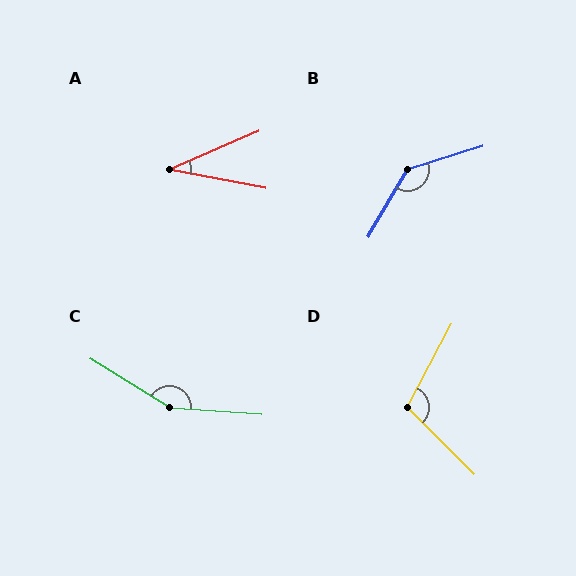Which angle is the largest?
C, at approximately 153 degrees.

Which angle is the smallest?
A, at approximately 34 degrees.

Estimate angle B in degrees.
Approximately 138 degrees.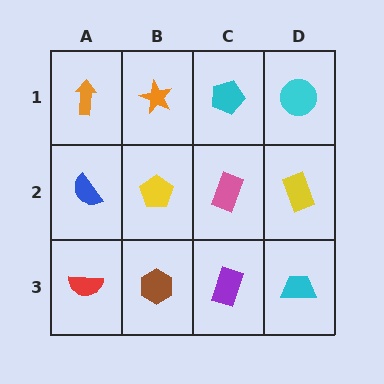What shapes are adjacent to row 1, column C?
A pink rectangle (row 2, column C), an orange star (row 1, column B), a cyan circle (row 1, column D).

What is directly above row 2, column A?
An orange arrow.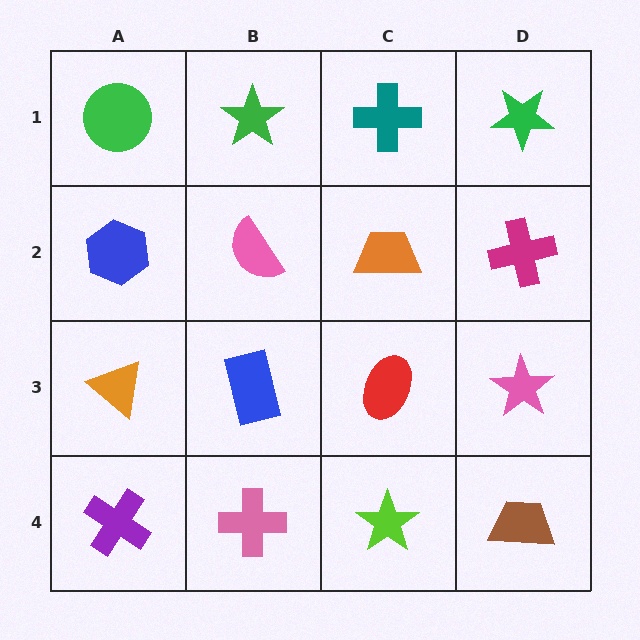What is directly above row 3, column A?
A blue hexagon.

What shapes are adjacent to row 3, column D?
A magenta cross (row 2, column D), a brown trapezoid (row 4, column D), a red ellipse (row 3, column C).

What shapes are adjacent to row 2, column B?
A green star (row 1, column B), a blue rectangle (row 3, column B), a blue hexagon (row 2, column A), an orange trapezoid (row 2, column C).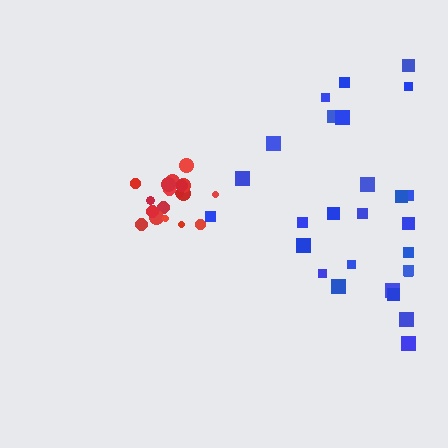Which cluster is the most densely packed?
Red.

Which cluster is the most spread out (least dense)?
Blue.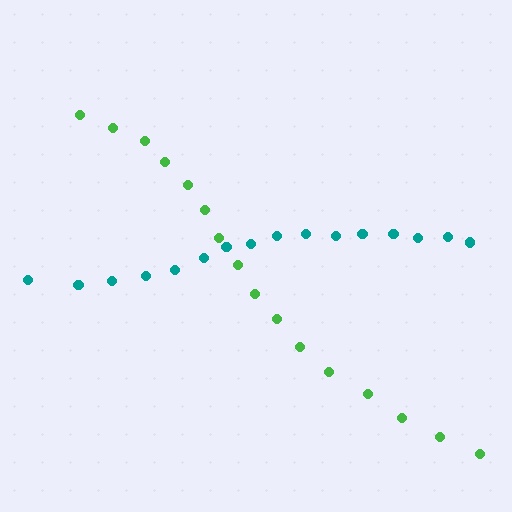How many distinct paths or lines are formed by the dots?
There are 2 distinct paths.